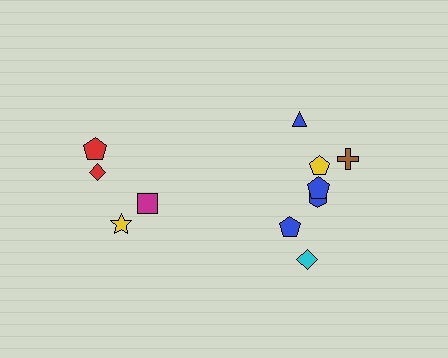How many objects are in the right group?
There are 7 objects.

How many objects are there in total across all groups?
There are 11 objects.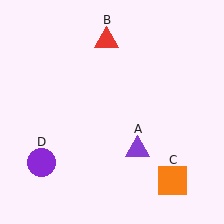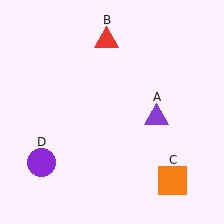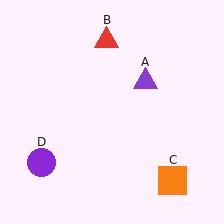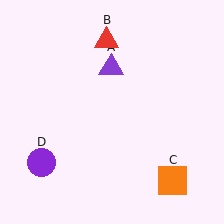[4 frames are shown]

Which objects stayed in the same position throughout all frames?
Red triangle (object B) and orange square (object C) and purple circle (object D) remained stationary.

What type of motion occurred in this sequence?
The purple triangle (object A) rotated counterclockwise around the center of the scene.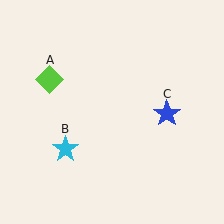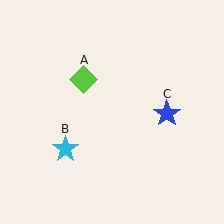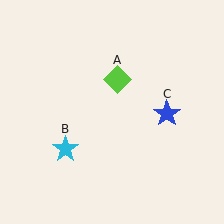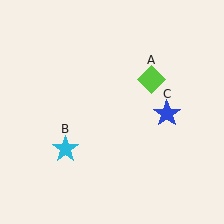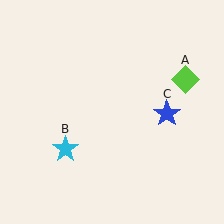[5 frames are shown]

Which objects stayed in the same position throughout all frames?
Cyan star (object B) and blue star (object C) remained stationary.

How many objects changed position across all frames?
1 object changed position: lime diamond (object A).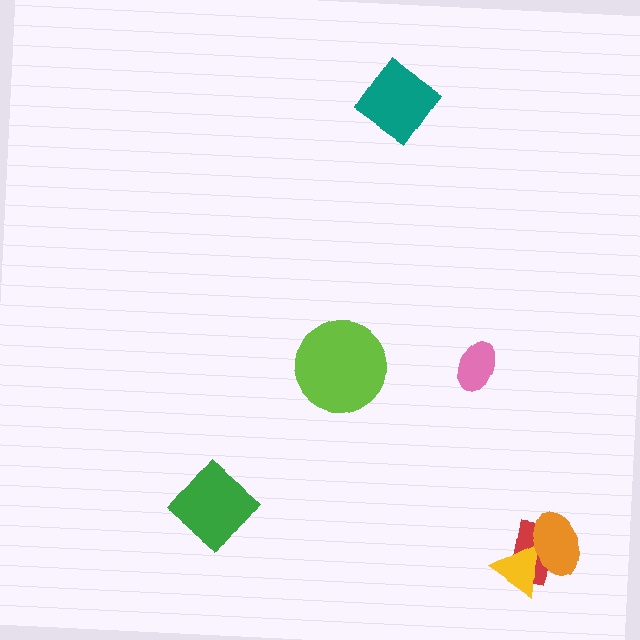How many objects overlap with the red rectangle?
2 objects overlap with the red rectangle.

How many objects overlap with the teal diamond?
0 objects overlap with the teal diamond.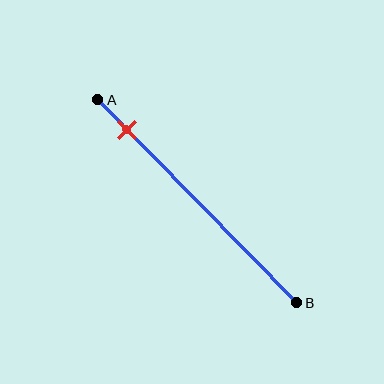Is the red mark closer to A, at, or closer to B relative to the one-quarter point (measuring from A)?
The red mark is closer to point A than the one-quarter point of segment AB.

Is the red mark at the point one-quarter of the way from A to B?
No, the mark is at about 15% from A, not at the 25% one-quarter point.